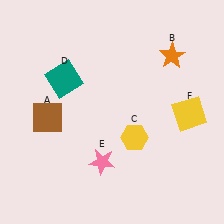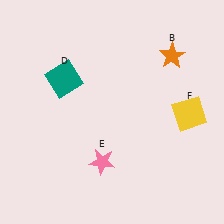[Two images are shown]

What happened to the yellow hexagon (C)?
The yellow hexagon (C) was removed in Image 2. It was in the bottom-right area of Image 1.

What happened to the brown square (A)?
The brown square (A) was removed in Image 2. It was in the bottom-left area of Image 1.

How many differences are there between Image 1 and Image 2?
There are 2 differences between the two images.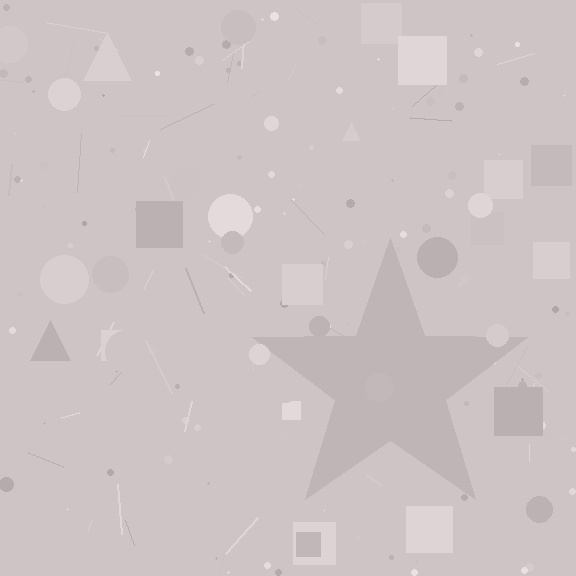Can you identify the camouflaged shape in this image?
The camouflaged shape is a star.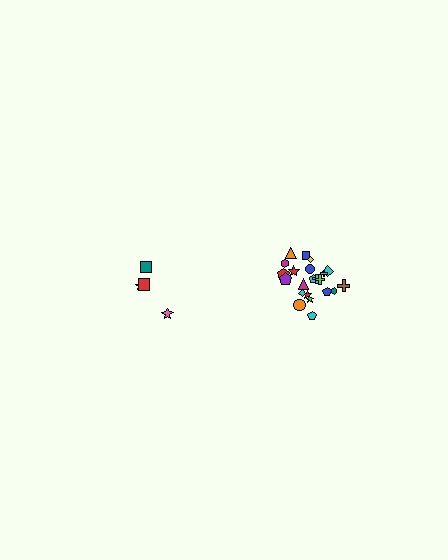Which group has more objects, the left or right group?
The right group.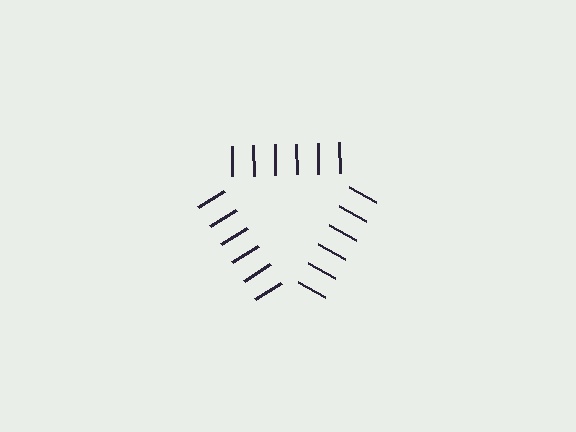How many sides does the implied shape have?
3 sides — the line-ends trace a triangle.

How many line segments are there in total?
18 — 6 along each of the 3 edges.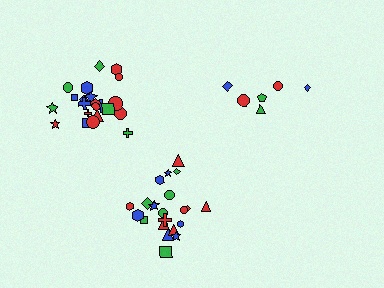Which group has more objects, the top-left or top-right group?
The top-left group.